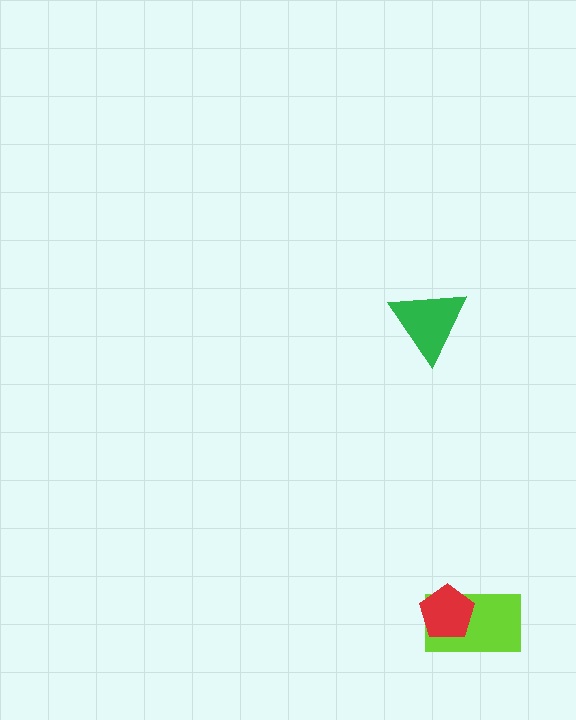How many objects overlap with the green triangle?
0 objects overlap with the green triangle.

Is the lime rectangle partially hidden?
Yes, it is partially covered by another shape.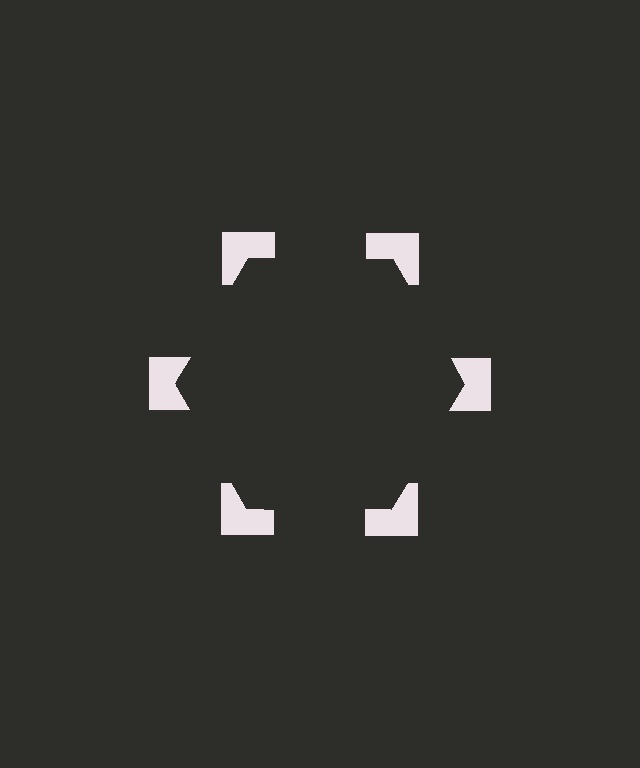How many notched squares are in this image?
There are 6 — one at each vertex of the illusory hexagon.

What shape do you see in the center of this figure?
An illusory hexagon — its edges are inferred from the aligned wedge cuts in the notched squares, not physically drawn.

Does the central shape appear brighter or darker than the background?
It typically appears slightly darker than the background, even though no actual brightness change is drawn.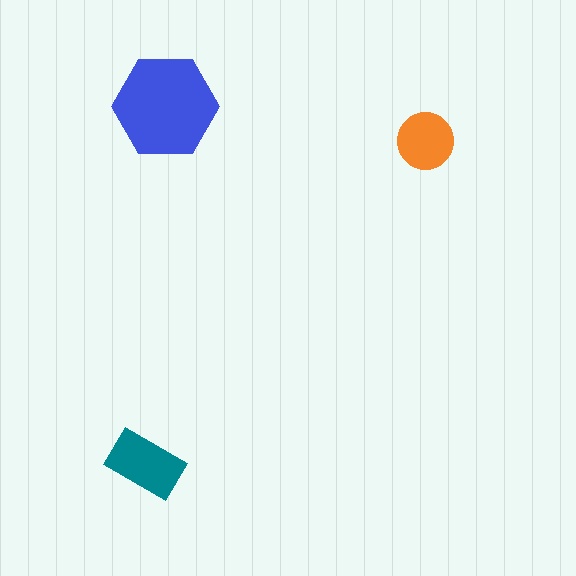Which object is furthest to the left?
The teal rectangle is leftmost.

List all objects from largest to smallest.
The blue hexagon, the teal rectangle, the orange circle.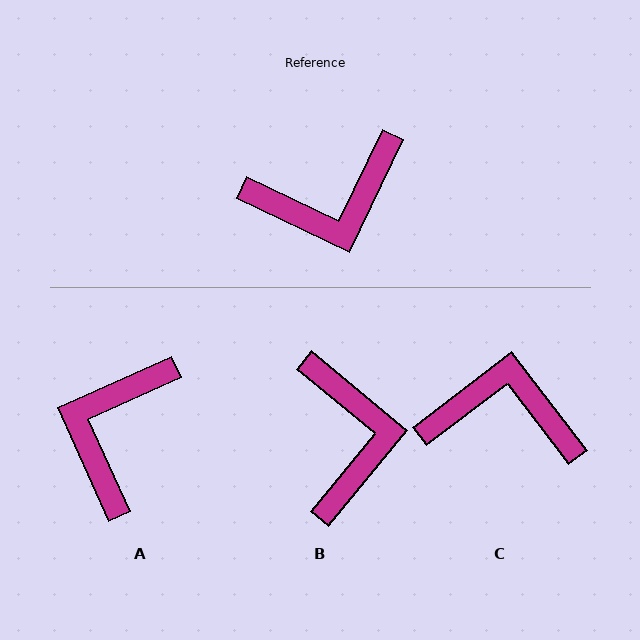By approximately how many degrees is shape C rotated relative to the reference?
Approximately 153 degrees counter-clockwise.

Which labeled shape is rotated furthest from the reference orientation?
C, about 153 degrees away.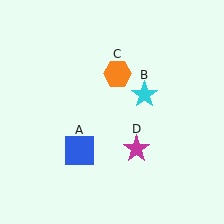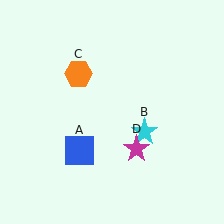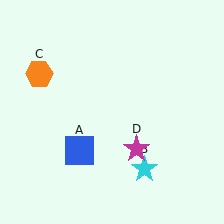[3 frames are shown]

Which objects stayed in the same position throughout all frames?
Blue square (object A) and magenta star (object D) remained stationary.